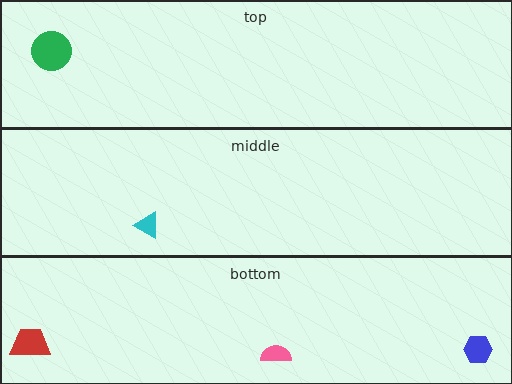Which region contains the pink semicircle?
The bottom region.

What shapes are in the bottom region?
The pink semicircle, the red trapezoid, the blue hexagon.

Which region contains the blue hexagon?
The bottom region.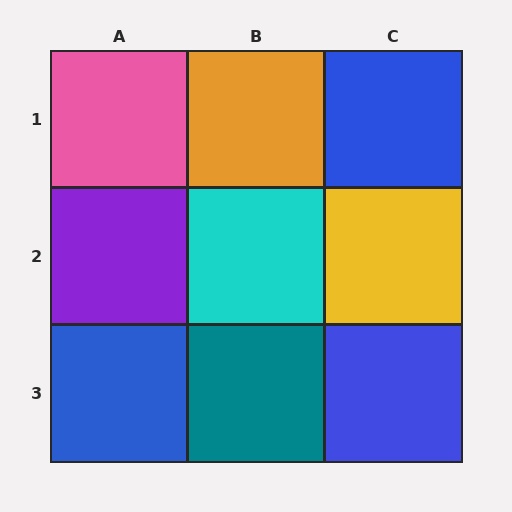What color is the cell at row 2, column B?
Cyan.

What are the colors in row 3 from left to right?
Blue, teal, blue.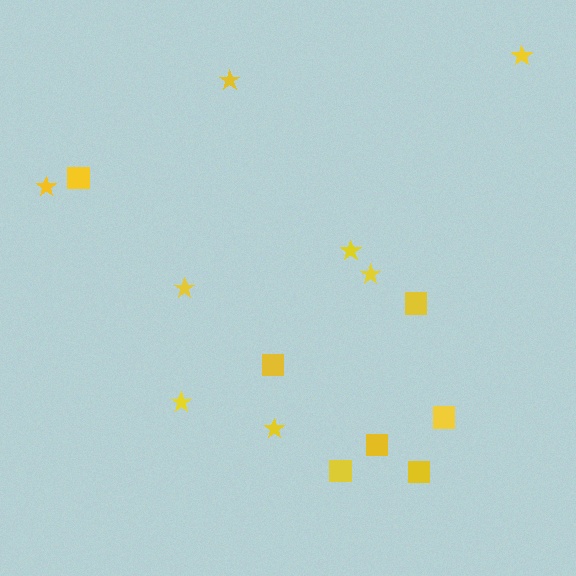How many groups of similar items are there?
There are 2 groups: one group of squares (7) and one group of stars (8).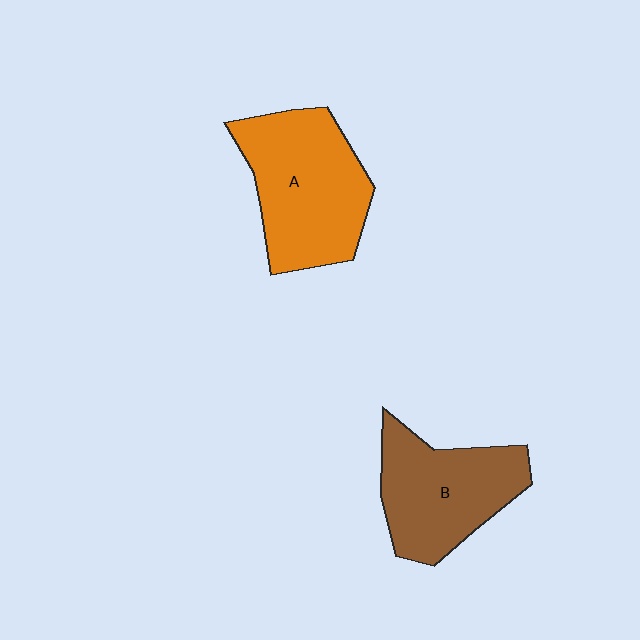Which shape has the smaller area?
Shape B (brown).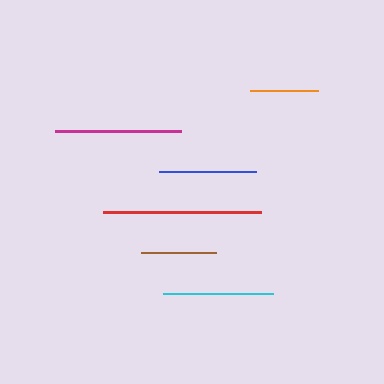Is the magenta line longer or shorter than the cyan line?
The magenta line is longer than the cyan line.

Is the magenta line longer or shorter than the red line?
The red line is longer than the magenta line.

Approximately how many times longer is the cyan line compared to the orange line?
The cyan line is approximately 1.6 times the length of the orange line.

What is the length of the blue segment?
The blue segment is approximately 97 pixels long.